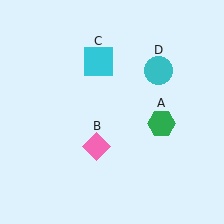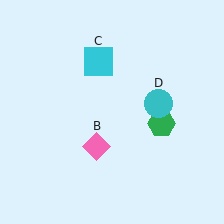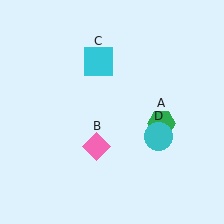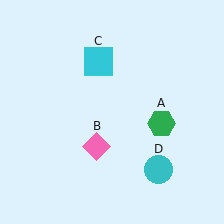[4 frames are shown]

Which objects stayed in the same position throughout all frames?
Green hexagon (object A) and pink diamond (object B) and cyan square (object C) remained stationary.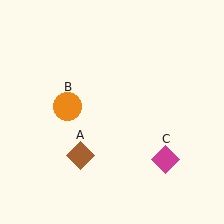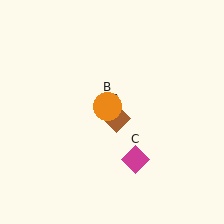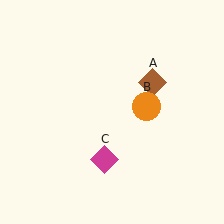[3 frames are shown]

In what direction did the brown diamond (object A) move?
The brown diamond (object A) moved up and to the right.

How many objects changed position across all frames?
3 objects changed position: brown diamond (object A), orange circle (object B), magenta diamond (object C).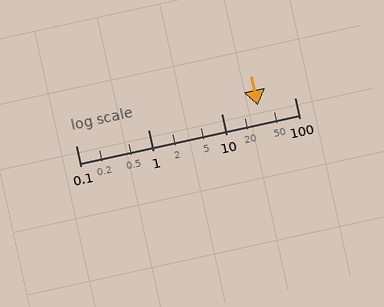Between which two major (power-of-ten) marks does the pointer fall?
The pointer is between 10 and 100.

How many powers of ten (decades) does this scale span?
The scale spans 3 decades, from 0.1 to 100.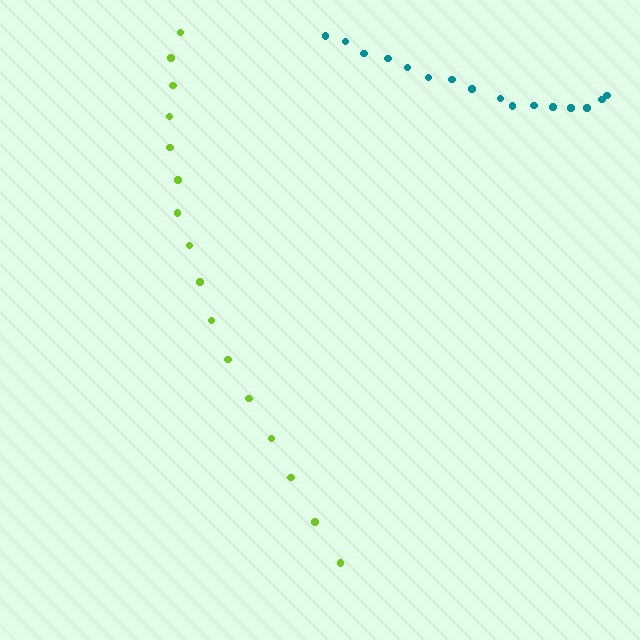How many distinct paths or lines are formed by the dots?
There are 2 distinct paths.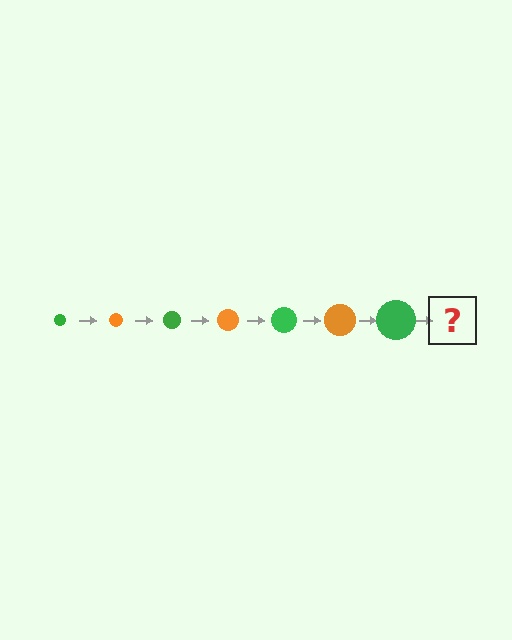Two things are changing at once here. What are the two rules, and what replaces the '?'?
The two rules are that the circle grows larger each step and the color cycles through green and orange. The '?' should be an orange circle, larger than the previous one.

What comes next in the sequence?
The next element should be an orange circle, larger than the previous one.